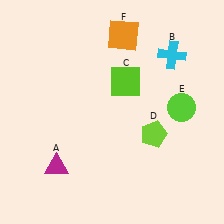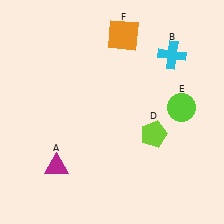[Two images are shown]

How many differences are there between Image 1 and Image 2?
There is 1 difference between the two images.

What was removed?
The lime square (C) was removed in Image 2.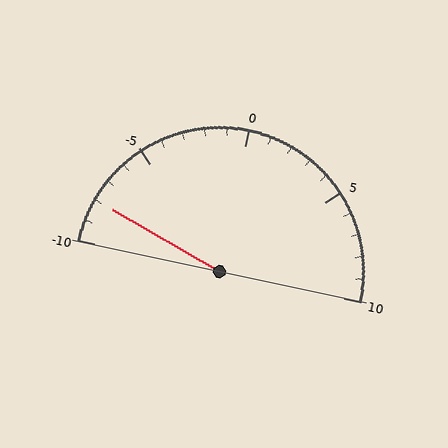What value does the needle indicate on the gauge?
The needle indicates approximately -8.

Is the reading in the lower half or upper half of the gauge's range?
The reading is in the lower half of the range (-10 to 10).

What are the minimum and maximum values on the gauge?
The gauge ranges from -10 to 10.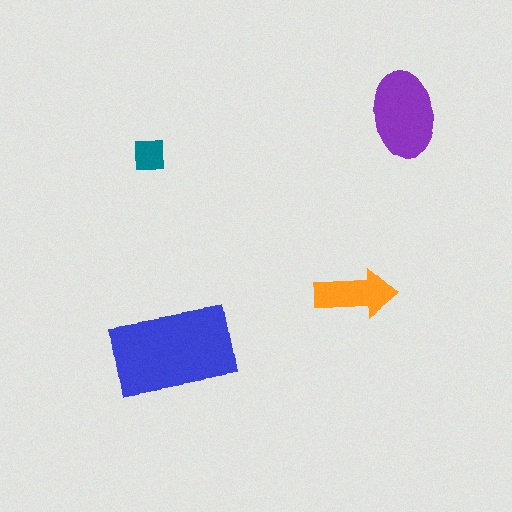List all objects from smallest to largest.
The teal square, the orange arrow, the purple ellipse, the blue rectangle.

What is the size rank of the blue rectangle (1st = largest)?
1st.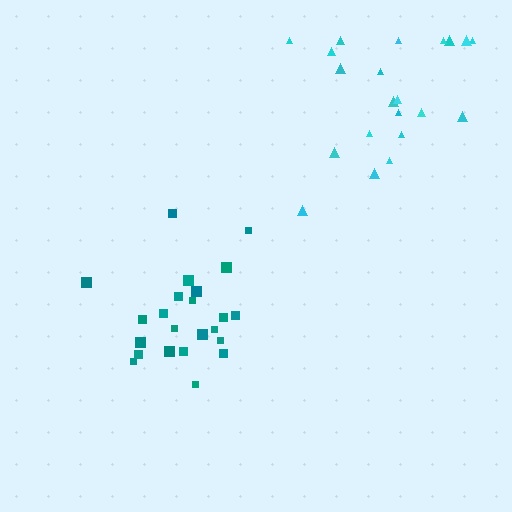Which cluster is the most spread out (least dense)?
Cyan.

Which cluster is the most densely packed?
Teal.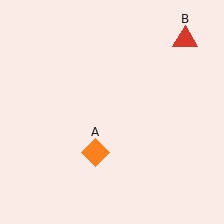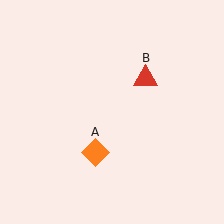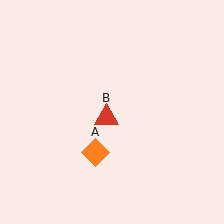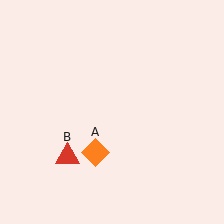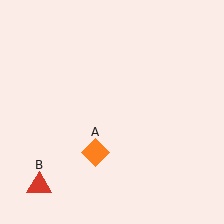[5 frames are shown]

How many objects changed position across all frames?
1 object changed position: red triangle (object B).